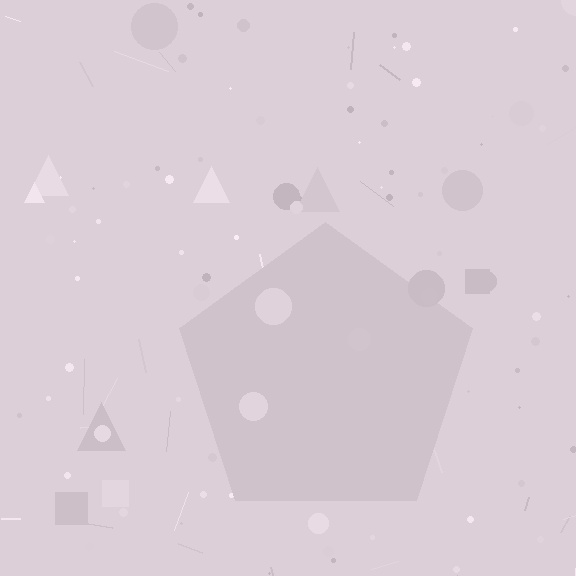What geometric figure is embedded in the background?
A pentagon is embedded in the background.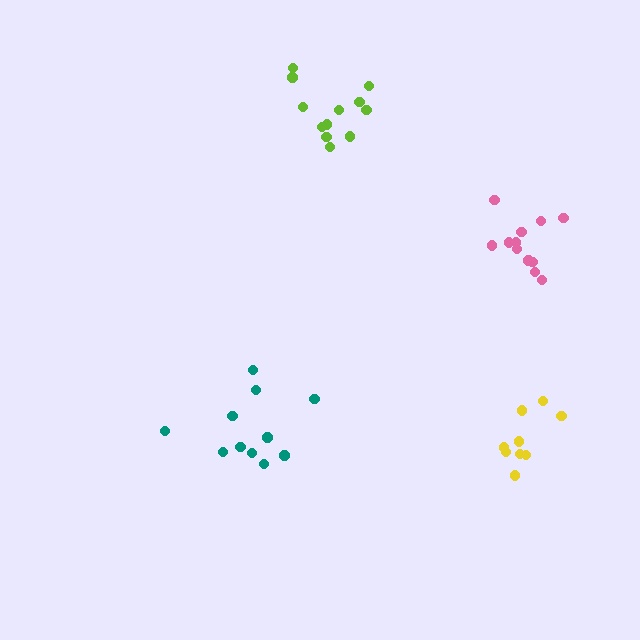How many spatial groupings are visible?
There are 4 spatial groupings.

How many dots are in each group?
Group 1: 12 dots, Group 2: 12 dots, Group 3: 9 dots, Group 4: 11 dots (44 total).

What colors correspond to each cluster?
The clusters are colored: pink, lime, yellow, teal.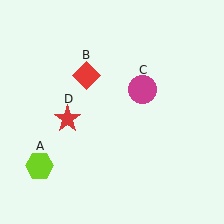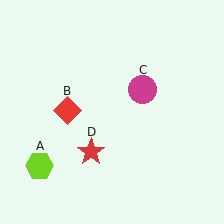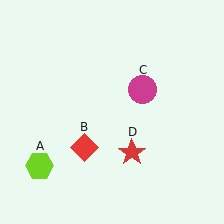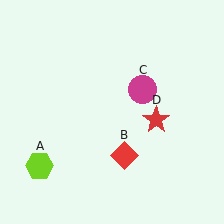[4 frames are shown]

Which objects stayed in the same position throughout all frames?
Lime hexagon (object A) and magenta circle (object C) remained stationary.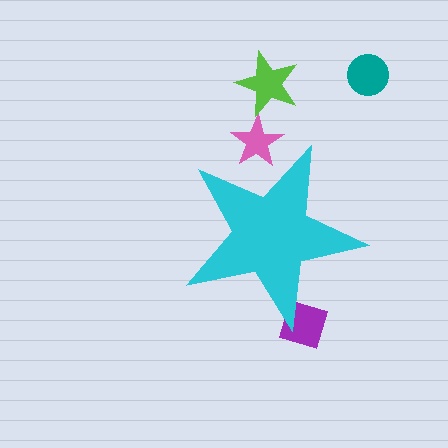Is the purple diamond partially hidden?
Yes, the purple diamond is partially hidden behind the cyan star.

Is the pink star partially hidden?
Yes, the pink star is partially hidden behind the cyan star.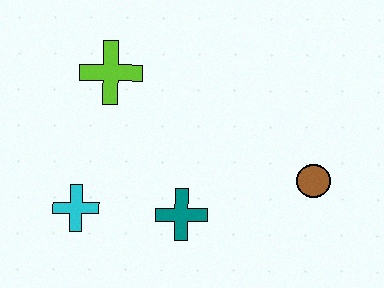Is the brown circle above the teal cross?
Yes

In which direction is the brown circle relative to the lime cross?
The brown circle is to the right of the lime cross.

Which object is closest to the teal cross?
The cyan cross is closest to the teal cross.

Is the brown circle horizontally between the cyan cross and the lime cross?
No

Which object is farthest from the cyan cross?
The brown circle is farthest from the cyan cross.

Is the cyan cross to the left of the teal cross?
Yes